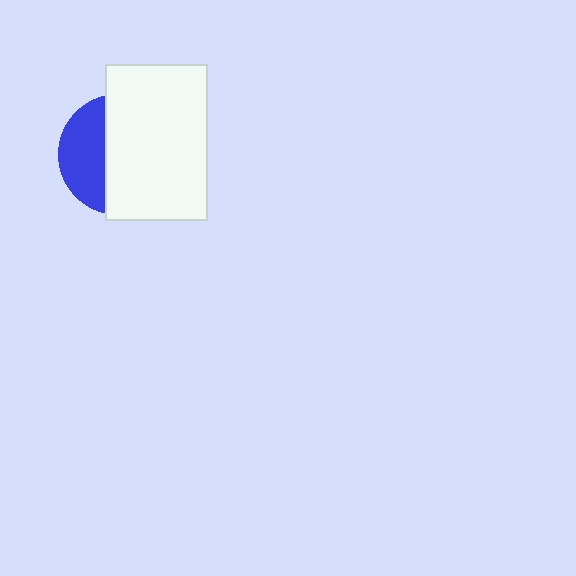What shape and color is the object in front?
The object in front is a white rectangle.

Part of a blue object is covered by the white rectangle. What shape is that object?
It is a circle.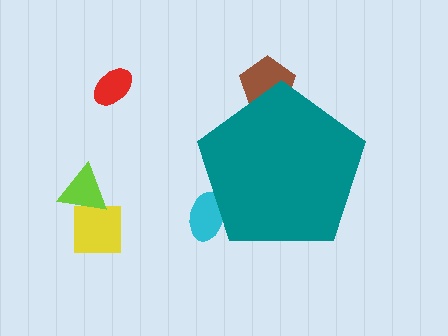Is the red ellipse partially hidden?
No, the red ellipse is fully visible.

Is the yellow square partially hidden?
No, the yellow square is fully visible.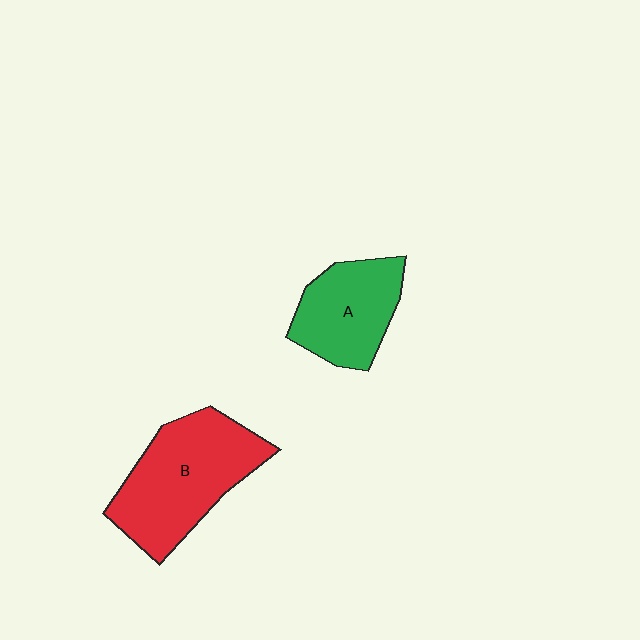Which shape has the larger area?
Shape B (red).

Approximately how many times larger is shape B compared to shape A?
Approximately 1.5 times.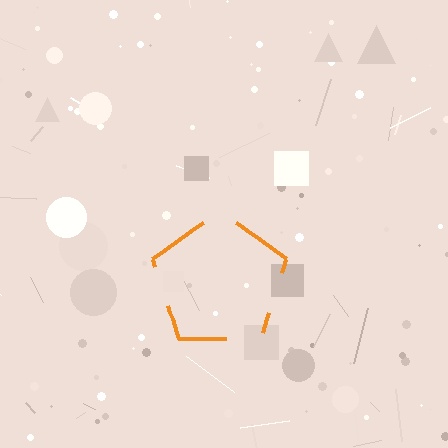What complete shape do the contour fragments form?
The contour fragments form a pentagon.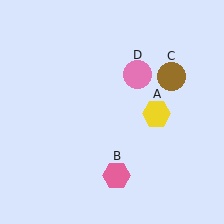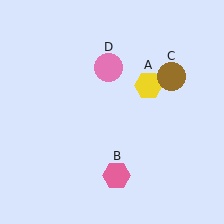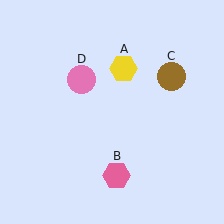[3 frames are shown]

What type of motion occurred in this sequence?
The yellow hexagon (object A), pink circle (object D) rotated counterclockwise around the center of the scene.